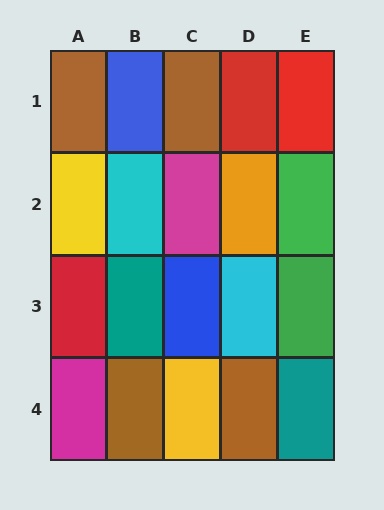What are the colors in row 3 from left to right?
Red, teal, blue, cyan, green.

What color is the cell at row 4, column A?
Magenta.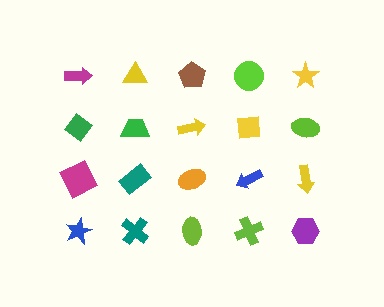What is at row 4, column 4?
A lime cross.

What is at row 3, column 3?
An orange ellipse.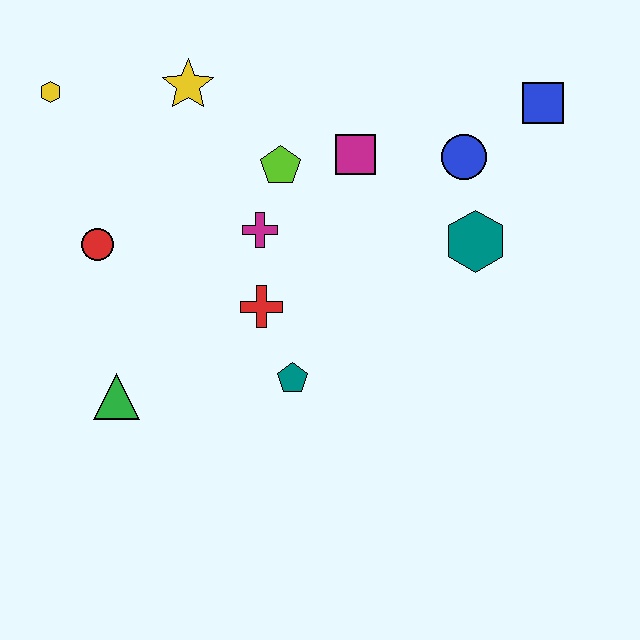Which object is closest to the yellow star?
The lime pentagon is closest to the yellow star.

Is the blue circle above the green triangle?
Yes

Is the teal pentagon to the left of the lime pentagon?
No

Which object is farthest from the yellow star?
The blue square is farthest from the yellow star.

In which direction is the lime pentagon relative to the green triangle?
The lime pentagon is above the green triangle.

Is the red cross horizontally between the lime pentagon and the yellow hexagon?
Yes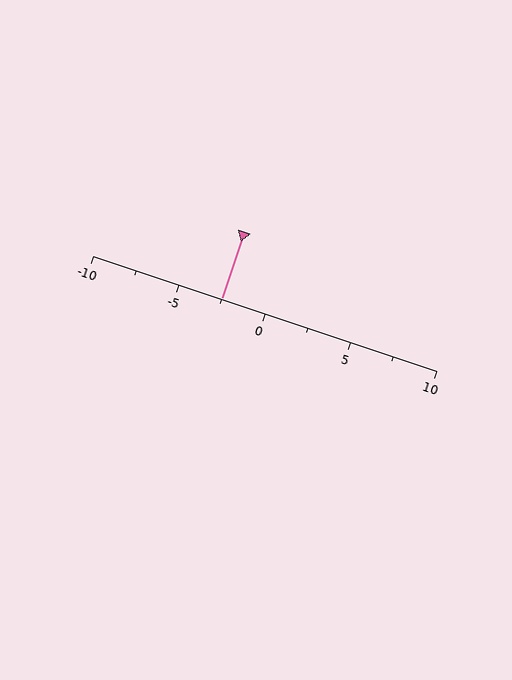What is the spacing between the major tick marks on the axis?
The major ticks are spaced 5 apart.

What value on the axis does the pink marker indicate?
The marker indicates approximately -2.5.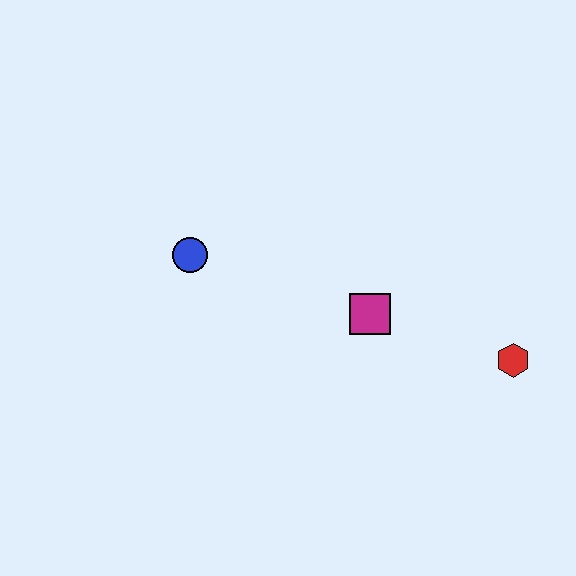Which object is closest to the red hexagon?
The magenta square is closest to the red hexagon.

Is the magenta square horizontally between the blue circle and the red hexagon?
Yes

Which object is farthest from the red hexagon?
The blue circle is farthest from the red hexagon.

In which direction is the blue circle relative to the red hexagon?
The blue circle is to the left of the red hexagon.